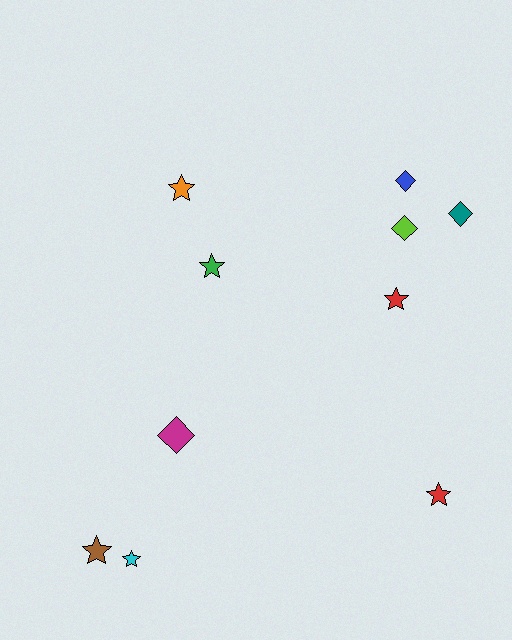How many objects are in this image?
There are 10 objects.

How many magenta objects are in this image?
There is 1 magenta object.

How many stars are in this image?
There are 6 stars.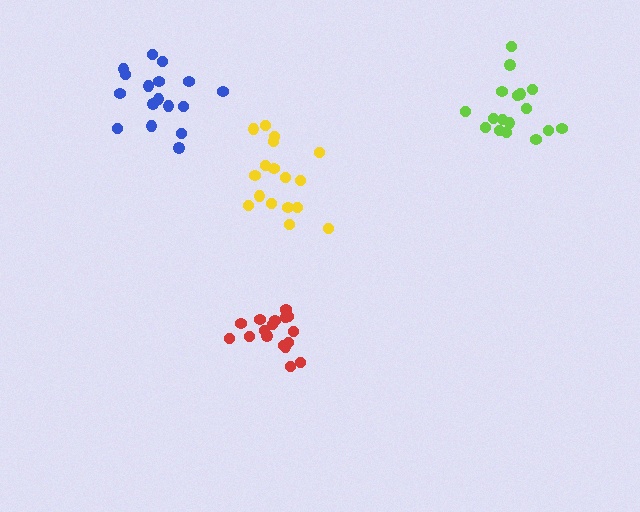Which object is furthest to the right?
The lime cluster is rightmost.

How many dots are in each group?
Group 1: 17 dots, Group 2: 17 dots, Group 3: 17 dots, Group 4: 17 dots (68 total).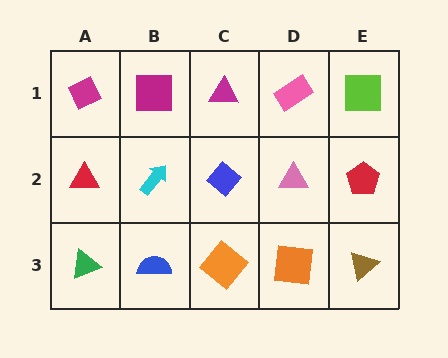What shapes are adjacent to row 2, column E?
A lime square (row 1, column E), a brown triangle (row 3, column E), a pink triangle (row 2, column D).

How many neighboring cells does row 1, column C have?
3.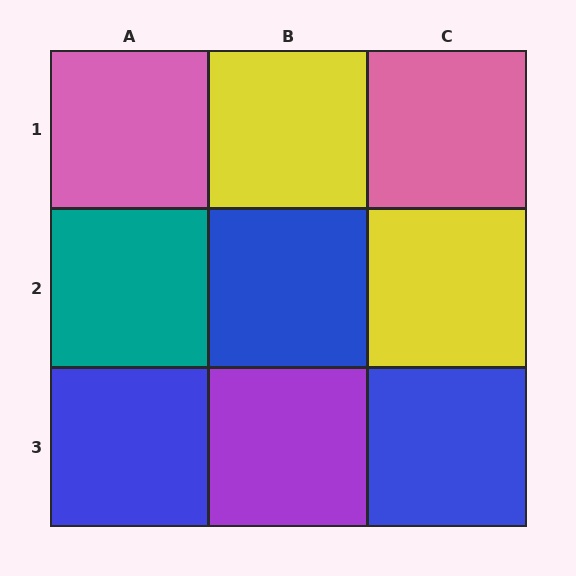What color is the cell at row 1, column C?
Pink.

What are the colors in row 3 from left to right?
Blue, purple, blue.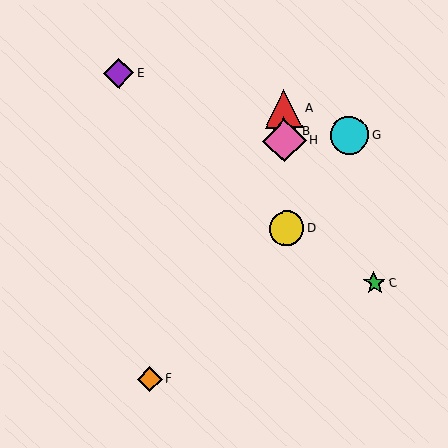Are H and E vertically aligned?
No, H is at x≈284 and E is at x≈119.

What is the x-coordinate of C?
Object C is at x≈374.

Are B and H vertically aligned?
Yes, both are at x≈284.